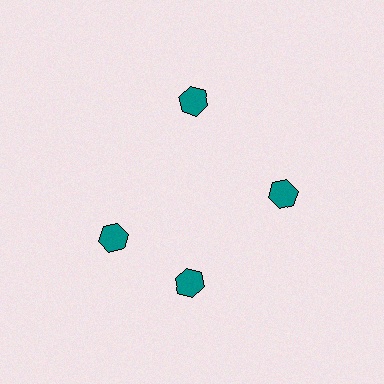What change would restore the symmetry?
The symmetry would be restored by rotating it back into even spacing with its neighbors so that all 4 hexagons sit at equal angles and equal distance from the center.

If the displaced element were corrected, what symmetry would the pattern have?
It would have 4-fold rotational symmetry — the pattern would map onto itself every 90 degrees.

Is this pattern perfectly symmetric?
No. The 4 teal hexagons are arranged in a ring, but one element near the 9 o'clock position is rotated out of alignment along the ring, breaking the 4-fold rotational symmetry.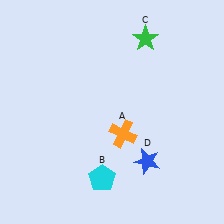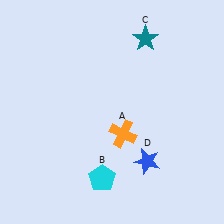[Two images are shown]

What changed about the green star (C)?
In Image 1, C is green. In Image 2, it changed to teal.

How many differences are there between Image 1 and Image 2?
There is 1 difference between the two images.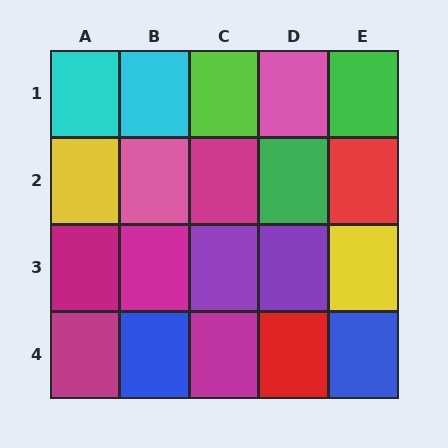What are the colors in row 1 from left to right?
Cyan, cyan, lime, pink, green.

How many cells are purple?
2 cells are purple.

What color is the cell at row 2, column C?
Magenta.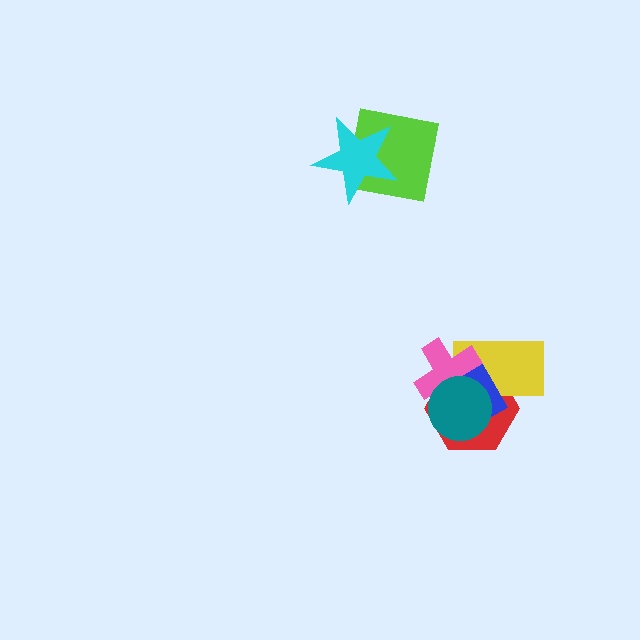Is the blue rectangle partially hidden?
Yes, it is partially covered by another shape.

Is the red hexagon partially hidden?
Yes, it is partially covered by another shape.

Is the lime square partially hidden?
Yes, it is partially covered by another shape.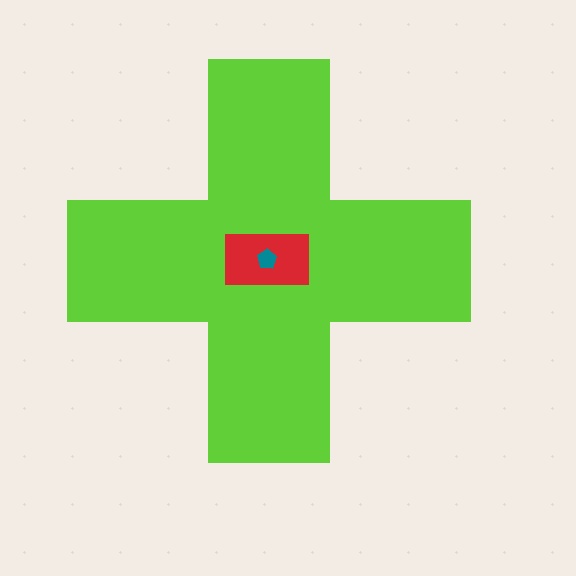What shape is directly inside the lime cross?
The red rectangle.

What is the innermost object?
The teal pentagon.